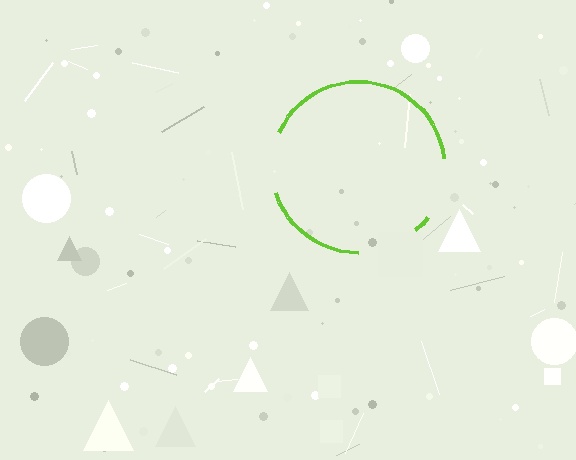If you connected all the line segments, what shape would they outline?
They would outline a circle.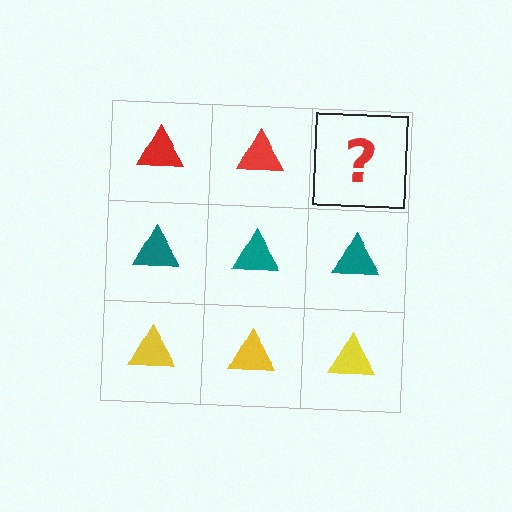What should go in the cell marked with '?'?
The missing cell should contain a red triangle.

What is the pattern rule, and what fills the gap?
The rule is that each row has a consistent color. The gap should be filled with a red triangle.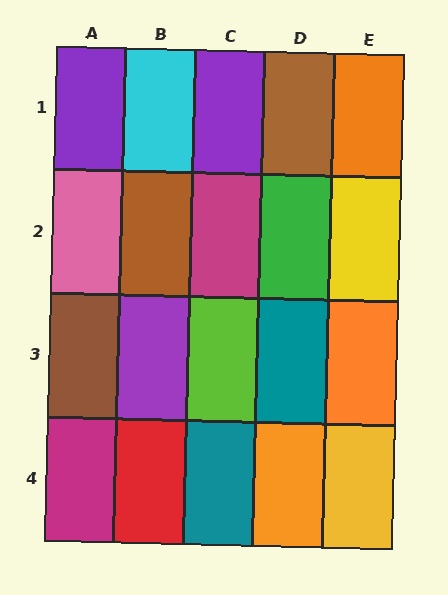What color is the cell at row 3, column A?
Brown.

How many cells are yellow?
2 cells are yellow.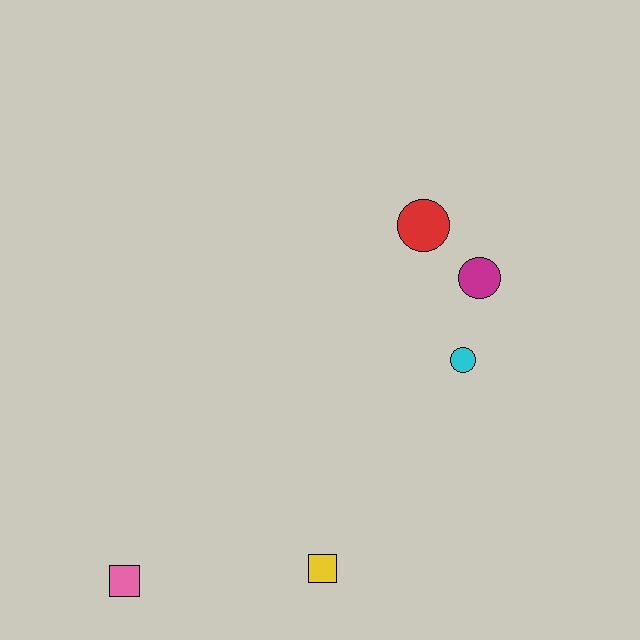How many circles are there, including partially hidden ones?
There are 3 circles.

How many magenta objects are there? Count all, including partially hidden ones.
There is 1 magenta object.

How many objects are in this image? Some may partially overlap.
There are 5 objects.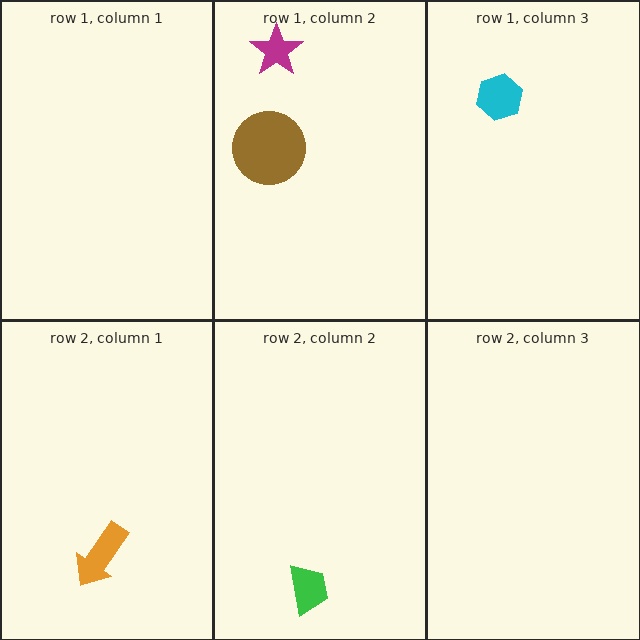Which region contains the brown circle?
The row 1, column 2 region.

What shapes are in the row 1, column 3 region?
The cyan hexagon.